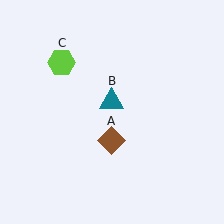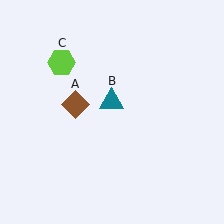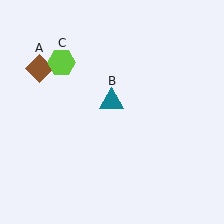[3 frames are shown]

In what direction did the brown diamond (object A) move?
The brown diamond (object A) moved up and to the left.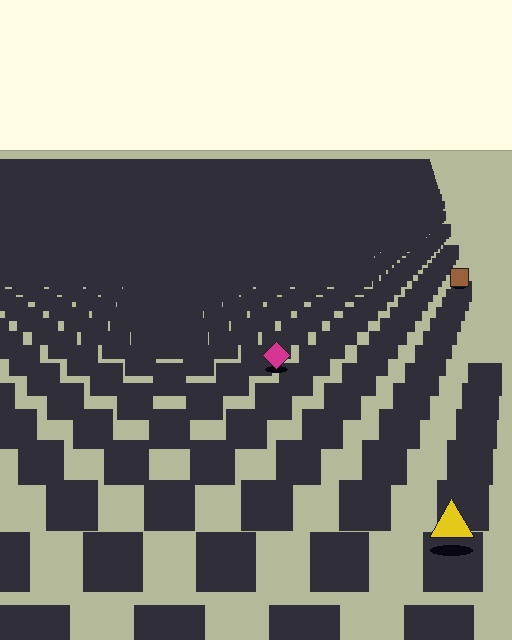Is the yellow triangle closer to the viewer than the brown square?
Yes. The yellow triangle is closer — you can tell from the texture gradient: the ground texture is coarser near it.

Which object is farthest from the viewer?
The brown square is farthest from the viewer. It appears smaller and the ground texture around it is denser.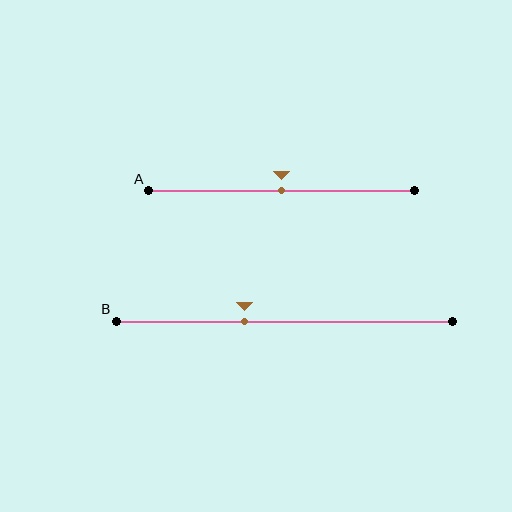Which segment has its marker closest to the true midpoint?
Segment A has its marker closest to the true midpoint.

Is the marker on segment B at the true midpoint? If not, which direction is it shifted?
No, the marker on segment B is shifted to the left by about 12% of the segment length.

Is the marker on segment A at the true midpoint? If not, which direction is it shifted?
Yes, the marker on segment A is at the true midpoint.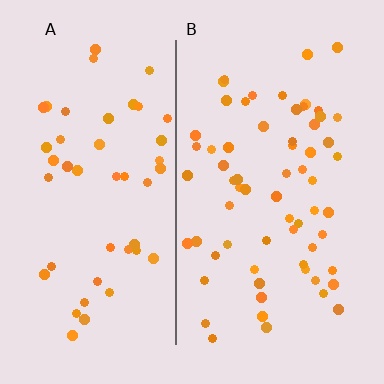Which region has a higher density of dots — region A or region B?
B (the right).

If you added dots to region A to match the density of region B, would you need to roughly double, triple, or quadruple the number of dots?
Approximately double.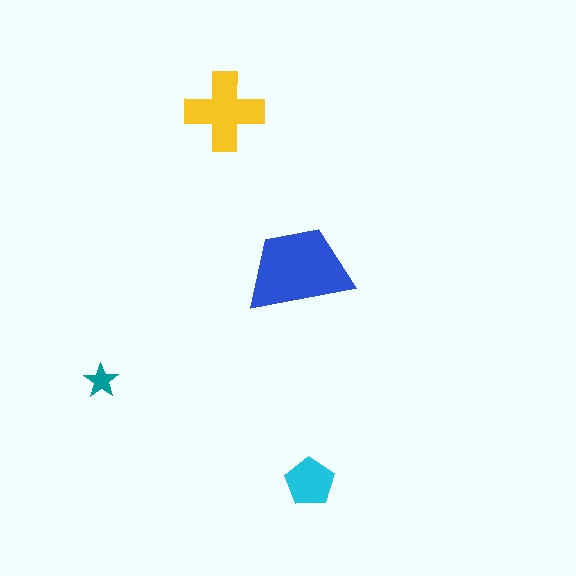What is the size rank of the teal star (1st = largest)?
4th.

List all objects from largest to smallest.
The blue trapezoid, the yellow cross, the cyan pentagon, the teal star.